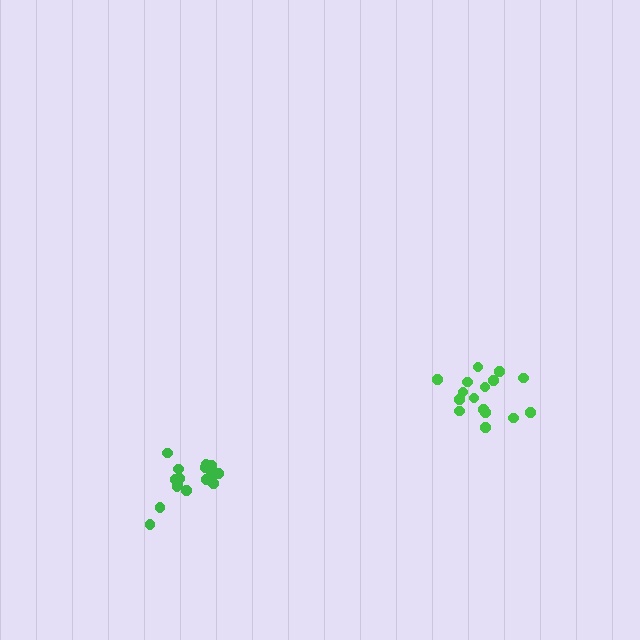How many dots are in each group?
Group 1: 18 dots, Group 2: 16 dots (34 total).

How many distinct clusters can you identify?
There are 2 distinct clusters.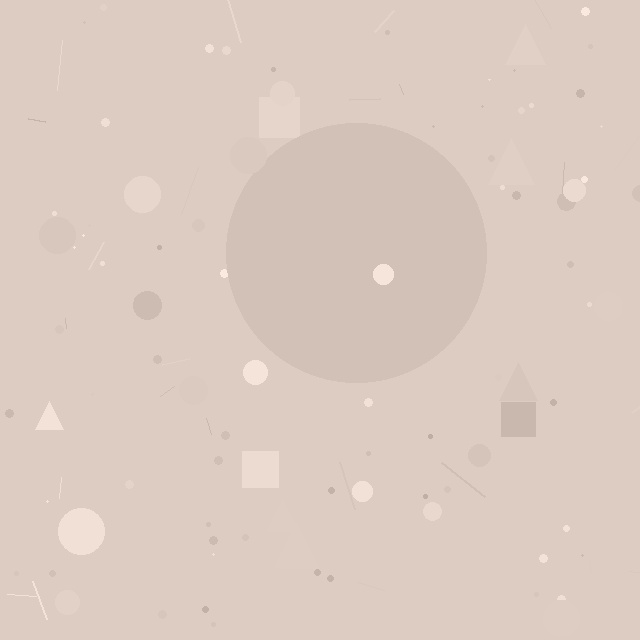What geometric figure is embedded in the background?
A circle is embedded in the background.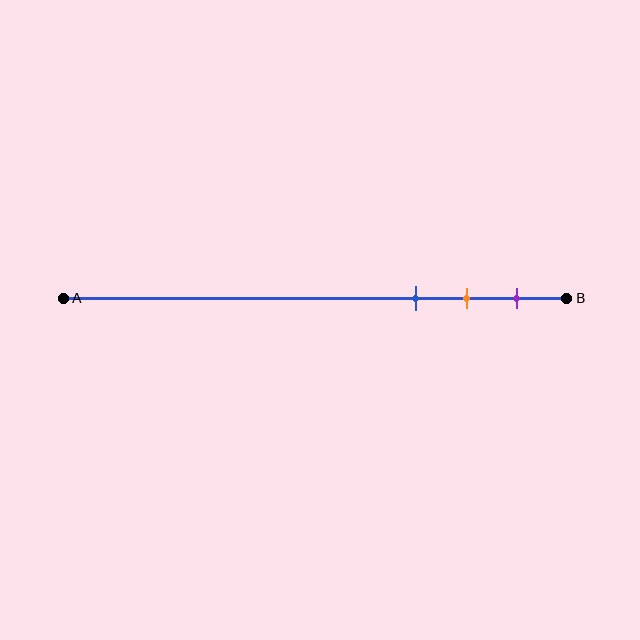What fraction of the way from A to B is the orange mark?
The orange mark is approximately 80% (0.8) of the way from A to B.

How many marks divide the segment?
There are 3 marks dividing the segment.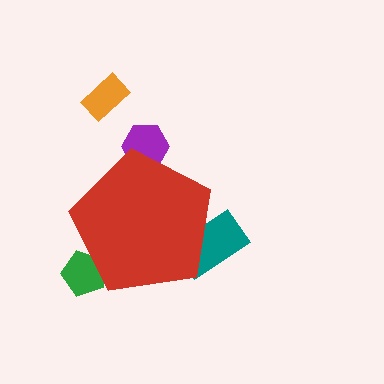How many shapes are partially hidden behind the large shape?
3 shapes are partially hidden.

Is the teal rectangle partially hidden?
Yes, the teal rectangle is partially hidden behind the red pentagon.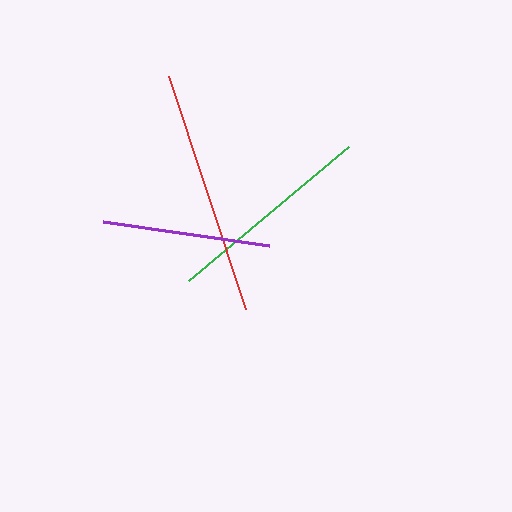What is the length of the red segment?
The red segment is approximately 246 pixels long.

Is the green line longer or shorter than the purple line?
The green line is longer than the purple line.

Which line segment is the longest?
The red line is the longest at approximately 246 pixels.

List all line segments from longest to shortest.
From longest to shortest: red, green, purple.